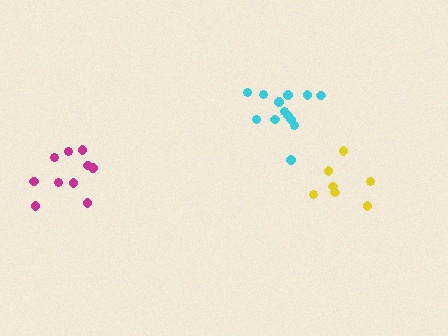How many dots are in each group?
Group 1: 13 dots, Group 2: 7 dots, Group 3: 10 dots (30 total).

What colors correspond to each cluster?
The clusters are colored: cyan, yellow, magenta.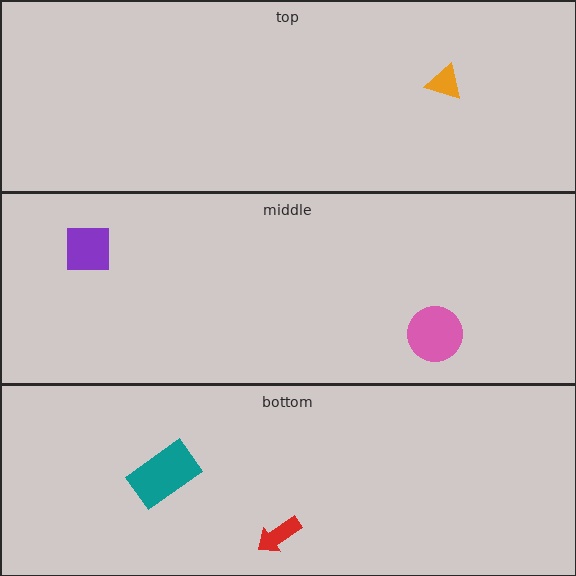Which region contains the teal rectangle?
The bottom region.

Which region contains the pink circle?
The middle region.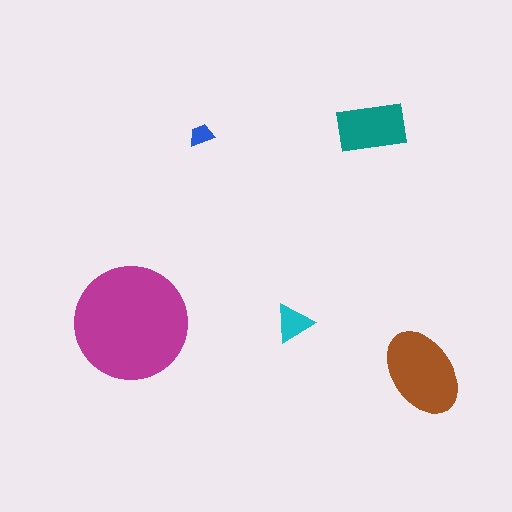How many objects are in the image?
There are 5 objects in the image.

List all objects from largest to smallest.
The magenta circle, the brown ellipse, the teal rectangle, the cyan triangle, the blue trapezoid.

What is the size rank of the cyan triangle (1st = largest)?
4th.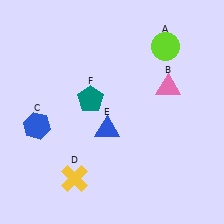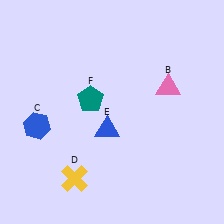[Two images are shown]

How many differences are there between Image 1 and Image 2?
There is 1 difference between the two images.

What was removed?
The lime circle (A) was removed in Image 2.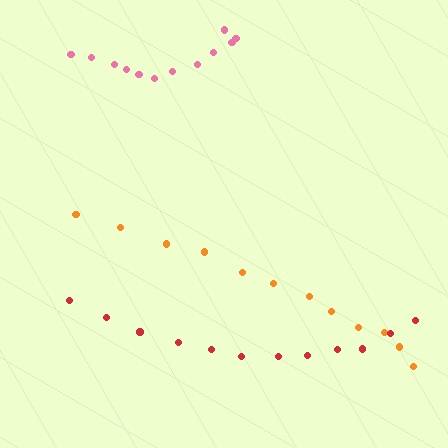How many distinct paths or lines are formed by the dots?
There are 3 distinct paths.